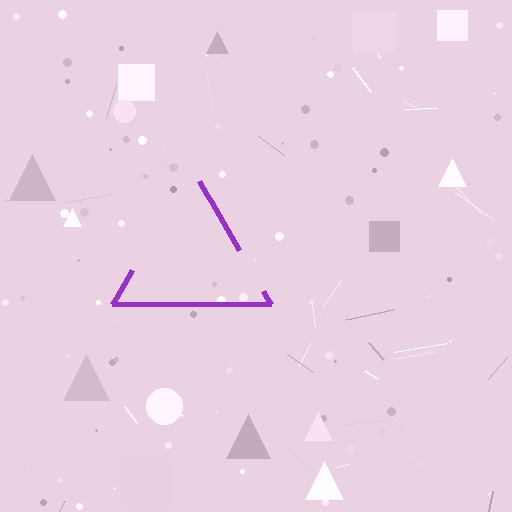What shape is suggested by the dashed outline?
The dashed outline suggests a triangle.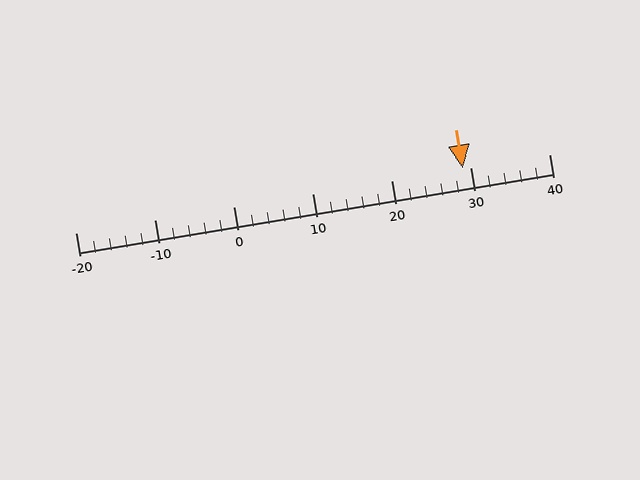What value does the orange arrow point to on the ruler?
The orange arrow points to approximately 29.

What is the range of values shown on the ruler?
The ruler shows values from -20 to 40.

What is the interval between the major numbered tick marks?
The major tick marks are spaced 10 units apart.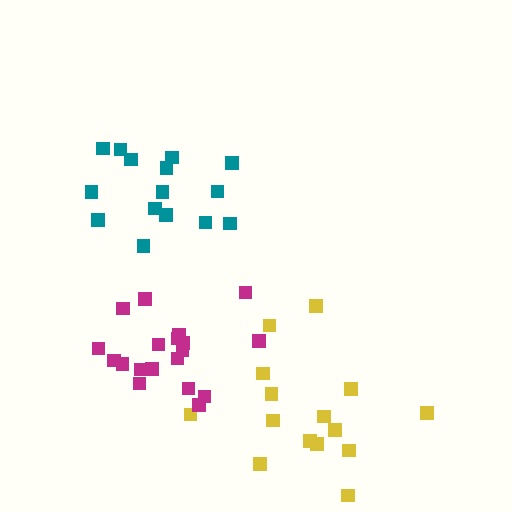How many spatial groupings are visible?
There are 3 spatial groupings.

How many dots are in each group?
Group 1: 15 dots, Group 2: 15 dots, Group 3: 19 dots (49 total).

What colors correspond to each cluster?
The clusters are colored: yellow, teal, magenta.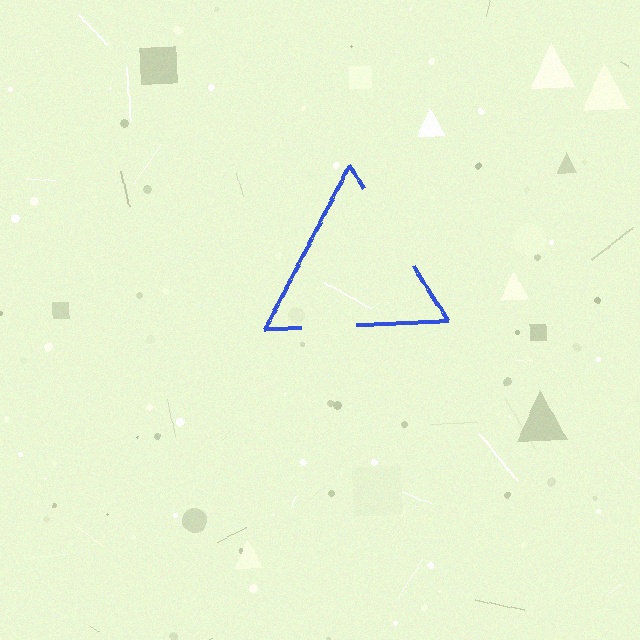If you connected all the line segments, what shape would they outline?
They would outline a triangle.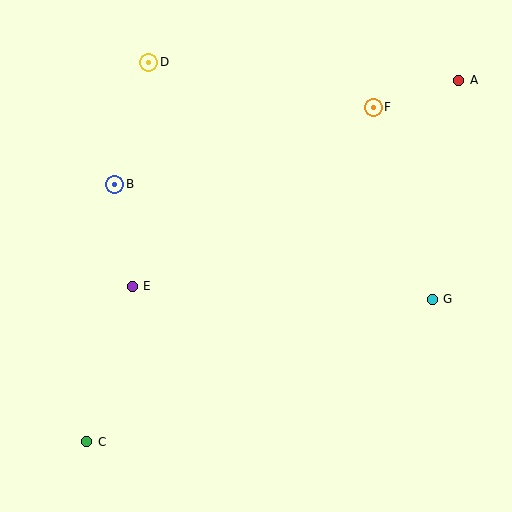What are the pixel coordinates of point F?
Point F is at (373, 107).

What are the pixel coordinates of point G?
Point G is at (432, 299).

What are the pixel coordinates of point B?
Point B is at (115, 184).